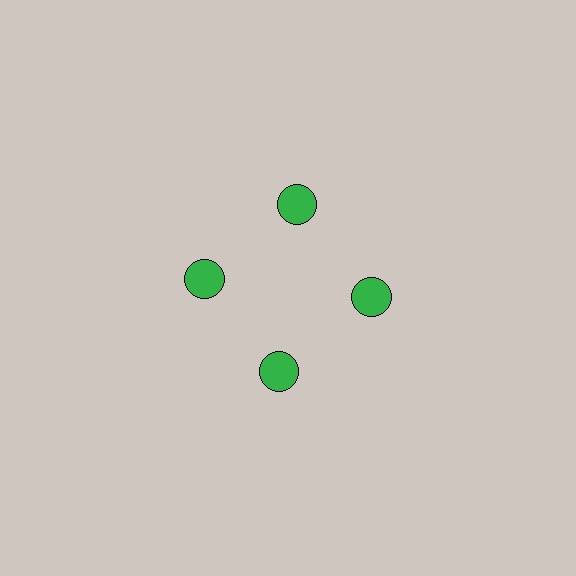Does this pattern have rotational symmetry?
Yes, this pattern has 4-fold rotational symmetry. It looks the same after rotating 90 degrees around the center.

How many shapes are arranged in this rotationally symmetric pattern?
There are 4 shapes, arranged in 4 groups of 1.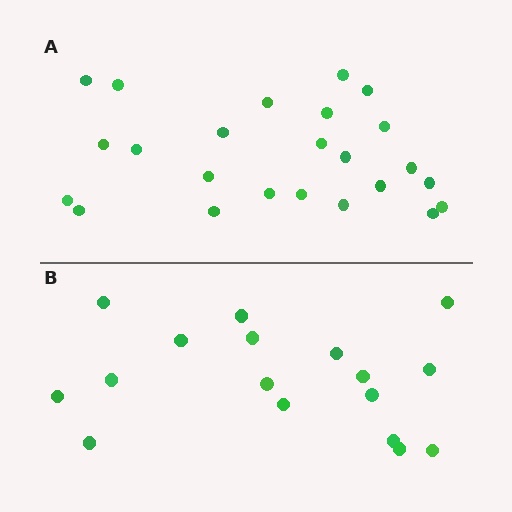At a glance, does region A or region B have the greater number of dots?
Region A (the top region) has more dots.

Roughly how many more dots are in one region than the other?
Region A has roughly 8 or so more dots than region B.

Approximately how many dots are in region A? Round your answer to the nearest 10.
About 20 dots. (The exact count is 24, which rounds to 20.)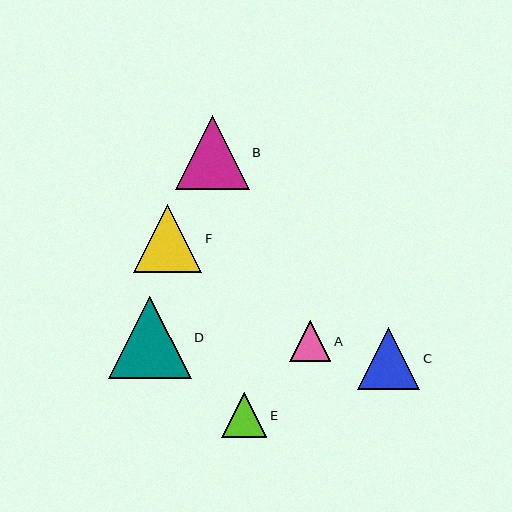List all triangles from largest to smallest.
From largest to smallest: D, B, F, C, E, A.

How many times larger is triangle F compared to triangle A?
Triangle F is approximately 1.7 times the size of triangle A.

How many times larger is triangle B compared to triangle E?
Triangle B is approximately 1.6 times the size of triangle E.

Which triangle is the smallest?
Triangle A is the smallest with a size of approximately 41 pixels.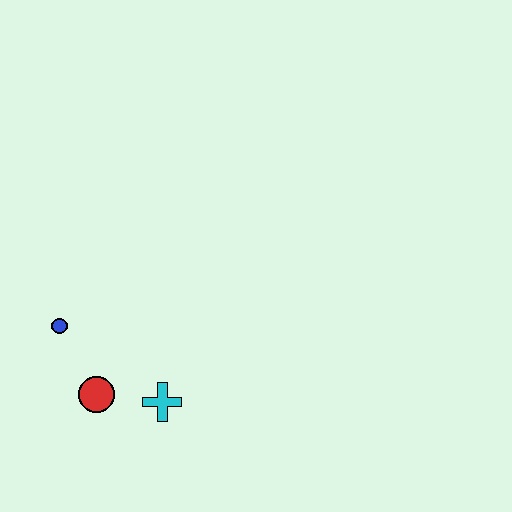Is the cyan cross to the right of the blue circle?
Yes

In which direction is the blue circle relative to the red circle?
The blue circle is above the red circle.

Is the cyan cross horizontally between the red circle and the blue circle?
No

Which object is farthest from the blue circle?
The cyan cross is farthest from the blue circle.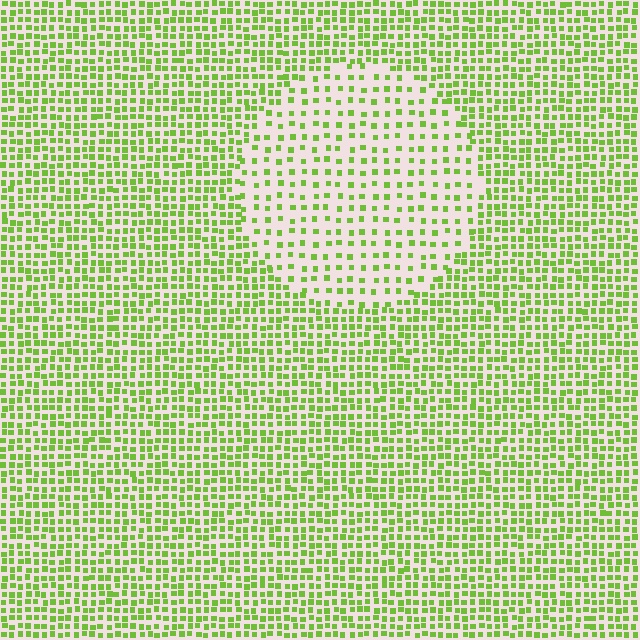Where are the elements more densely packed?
The elements are more densely packed outside the circle boundary.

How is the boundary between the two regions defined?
The boundary is defined by a change in element density (approximately 2.2x ratio). All elements are the same color, size, and shape.